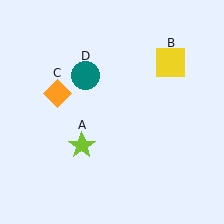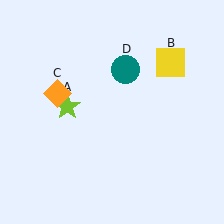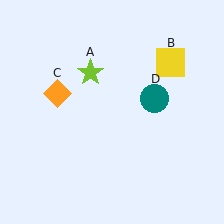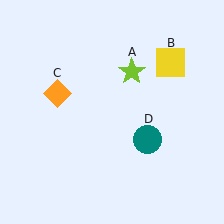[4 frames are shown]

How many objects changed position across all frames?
2 objects changed position: lime star (object A), teal circle (object D).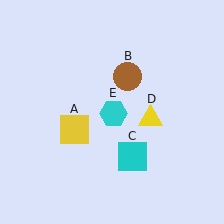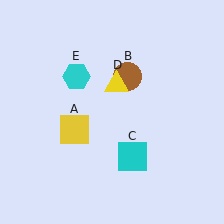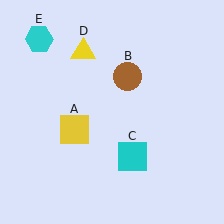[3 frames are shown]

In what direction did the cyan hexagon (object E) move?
The cyan hexagon (object E) moved up and to the left.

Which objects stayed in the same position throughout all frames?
Yellow square (object A) and brown circle (object B) and cyan square (object C) remained stationary.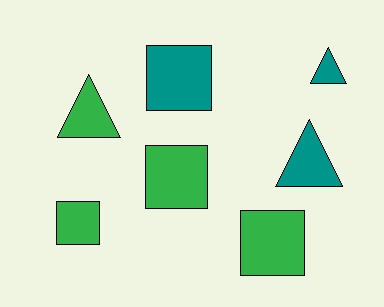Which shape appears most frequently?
Square, with 4 objects.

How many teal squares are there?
There is 1 teal square.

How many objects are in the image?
There are 7 objects.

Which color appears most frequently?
Green, with 4 objects.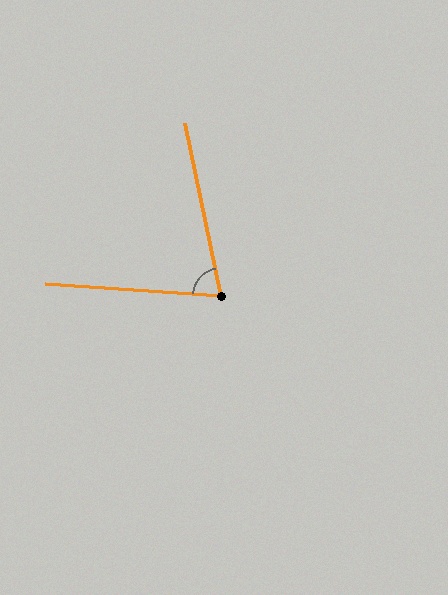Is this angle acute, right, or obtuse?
It is acute.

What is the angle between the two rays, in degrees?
Approximately 74 degrees.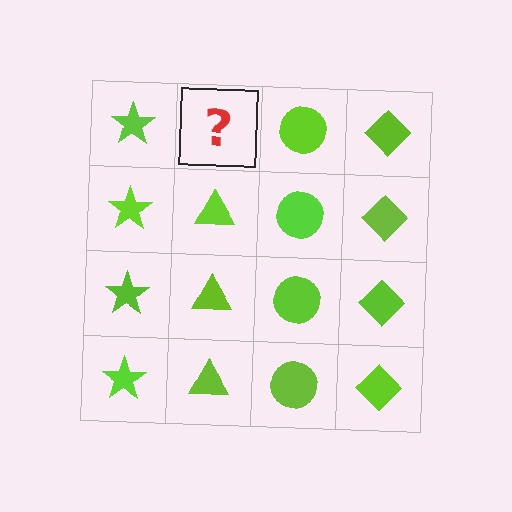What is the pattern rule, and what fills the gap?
The rule is that each column has a consistent shape. The gap should be filled with a lime triangle.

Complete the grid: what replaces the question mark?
The question mark should be replaced with a lime triangle.